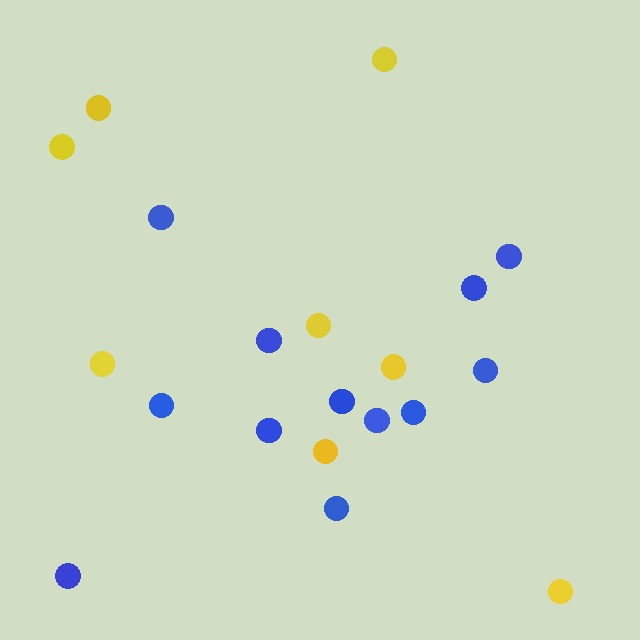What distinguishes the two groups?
There are 2 groups: one group of blue circles (12) and one group of yellow circles (8).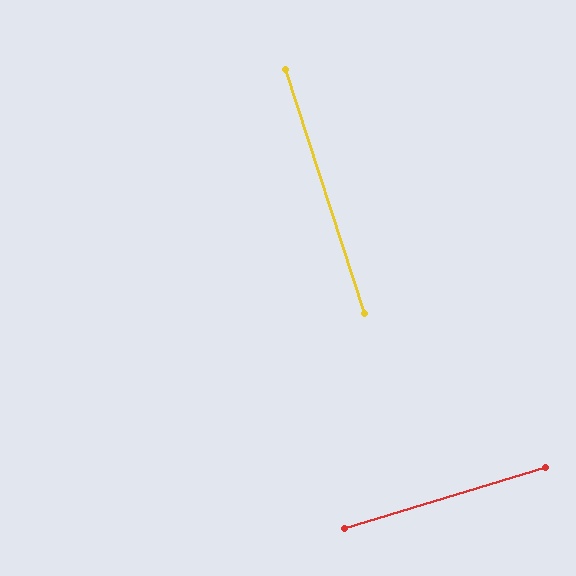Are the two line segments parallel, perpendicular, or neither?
Perpendicular — they meet at approximately 89°.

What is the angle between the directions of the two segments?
Approximately 89 degrees.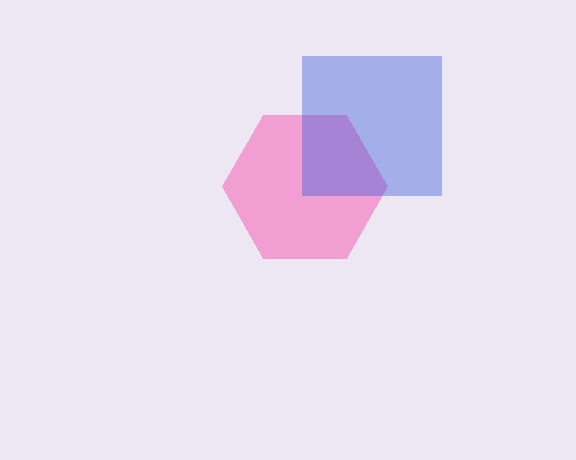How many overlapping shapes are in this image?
There are 2 overlapping shapes in the image.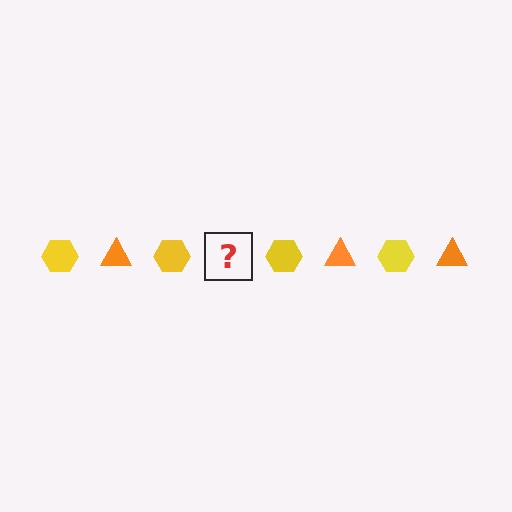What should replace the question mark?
The question mark should be replaced with an orange triangle.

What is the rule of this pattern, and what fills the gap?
The rule is that the pattern alternates between yellow hexagon and orange triangle. The gap should be filled with an orange triangle.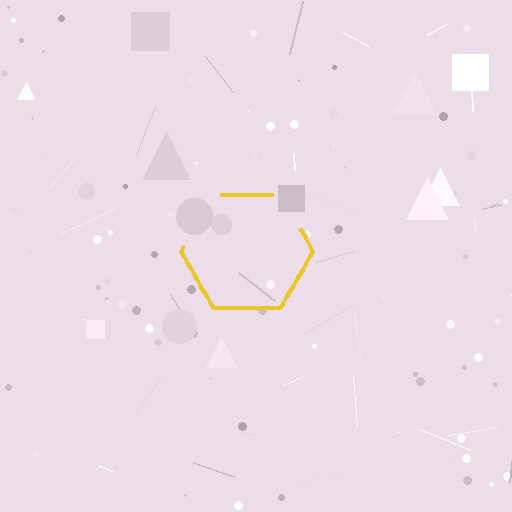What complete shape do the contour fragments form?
The contour fragments form a hexagon.